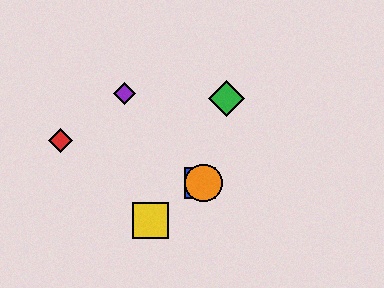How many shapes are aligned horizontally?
2 shapes (the blue square, the orange circle) are aligned horizontally.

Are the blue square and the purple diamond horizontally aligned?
No, the blue square is at y≈183 and the purple diamond is at y≈94.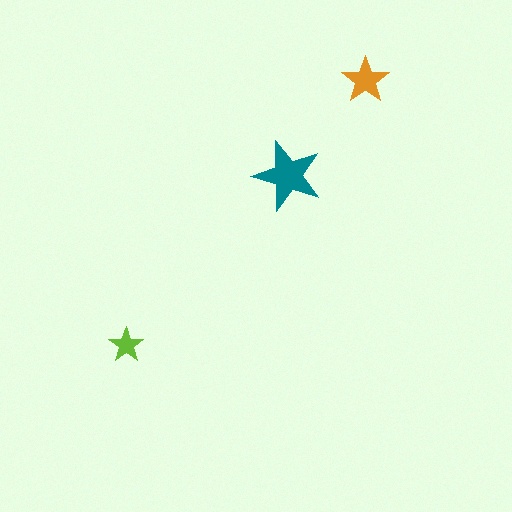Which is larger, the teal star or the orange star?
The teal one.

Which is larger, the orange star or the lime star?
The orange one.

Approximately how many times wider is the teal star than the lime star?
About 2 times wider.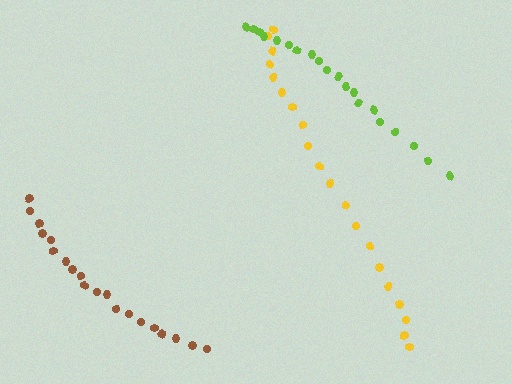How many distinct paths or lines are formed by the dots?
There are 3 distinct paths.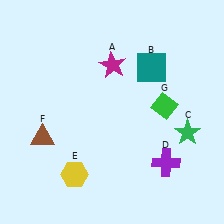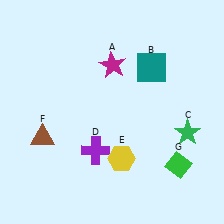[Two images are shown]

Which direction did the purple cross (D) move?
The purple cross (D) moved left.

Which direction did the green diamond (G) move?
The green diamond (G) moved down.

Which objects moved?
The objects that moved are: the purple cross (D), the yellow hexagon (E), the green diamond (G).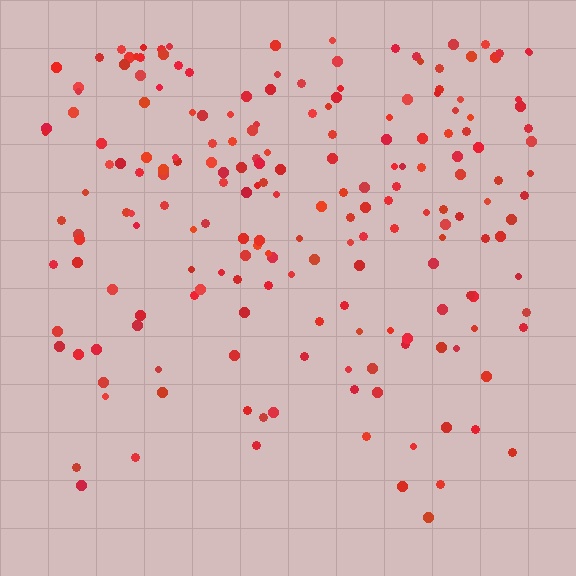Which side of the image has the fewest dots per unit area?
The bottom.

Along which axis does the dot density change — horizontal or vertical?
Vertical.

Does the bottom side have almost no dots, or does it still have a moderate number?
Still a moderate number, just noticeably fewer than the top.